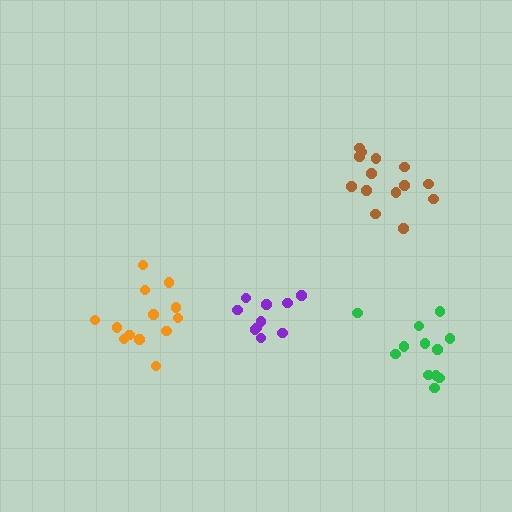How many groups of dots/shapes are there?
There are 4 groups.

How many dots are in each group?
Group 1: 13 dots, Group 2: 14 dots, Group 3: 10 dots, Group 4: 12 dots (49 total).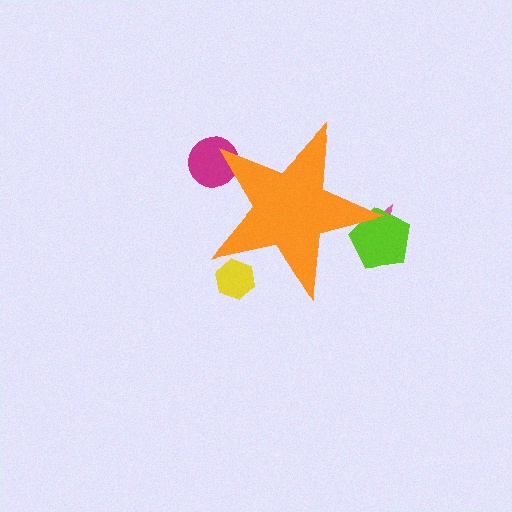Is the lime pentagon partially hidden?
Yes, the lime pentagon is partially hidden behind the orange star.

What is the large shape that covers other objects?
An orange star.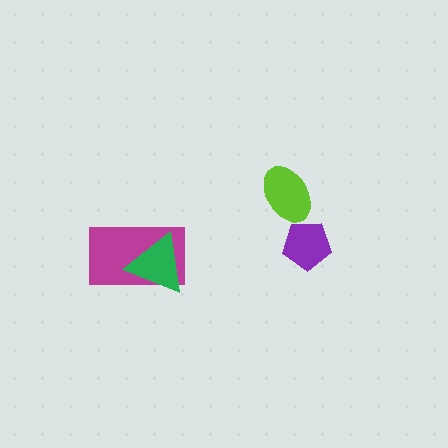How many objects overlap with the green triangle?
1 object overlaps with the green triangle.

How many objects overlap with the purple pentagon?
0 objects overlap with the purple pentagon.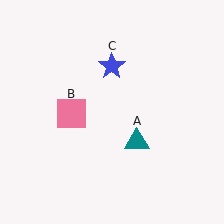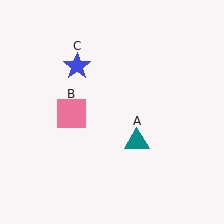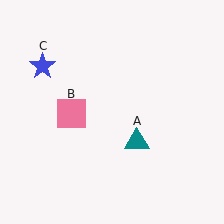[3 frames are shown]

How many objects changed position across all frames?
1 object changed position: blue star (object C).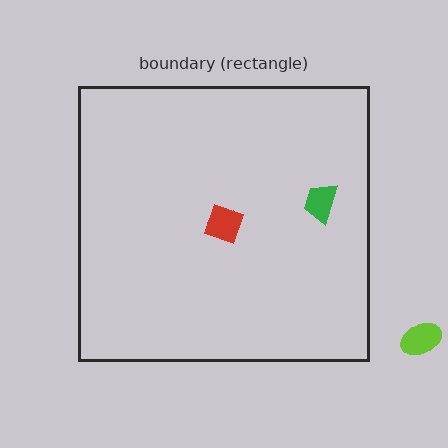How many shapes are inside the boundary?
3 inside, 1 outside.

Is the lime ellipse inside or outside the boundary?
Outside.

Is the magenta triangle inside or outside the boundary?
Inside.